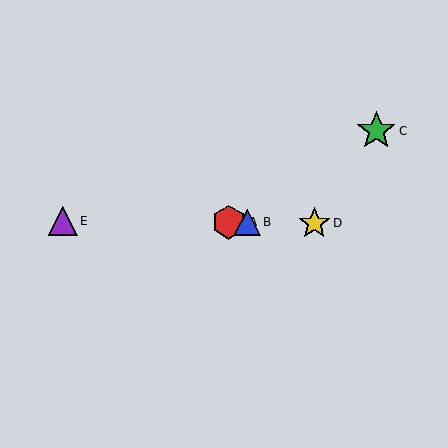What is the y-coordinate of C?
Object C is at y≈131.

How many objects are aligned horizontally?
4 objects (A, B, D, E) are aligned horizontally.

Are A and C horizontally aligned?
No, A is at y≈222 and C is at y≈131.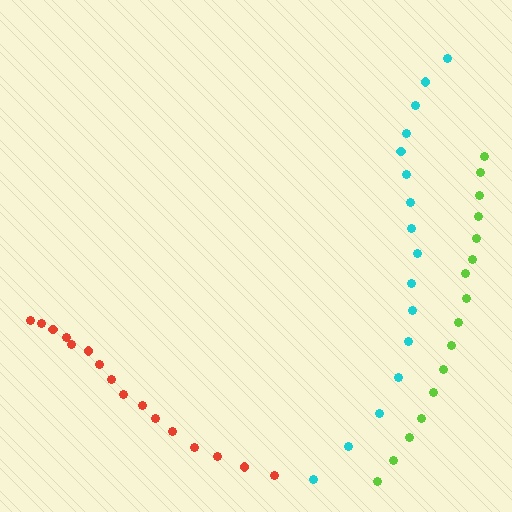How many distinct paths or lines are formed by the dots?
There are 3 distinct paths.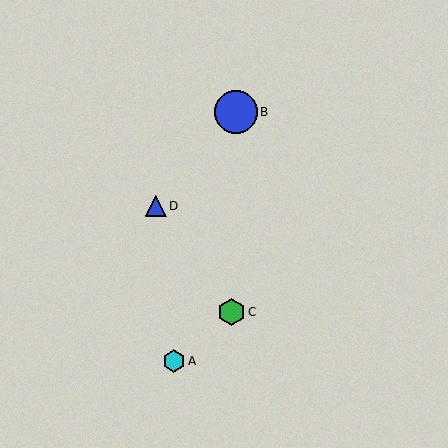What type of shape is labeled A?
Shape A is a cyan hexagon.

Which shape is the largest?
The blue circle (labeled B) is the largest.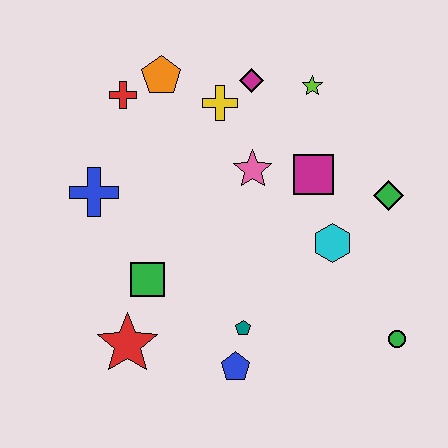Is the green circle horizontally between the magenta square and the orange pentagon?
No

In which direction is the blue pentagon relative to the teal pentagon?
The blue pentagon is below the teal pentagon.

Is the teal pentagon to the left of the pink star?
Yes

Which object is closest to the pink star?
The magenta square is closest to the pink star.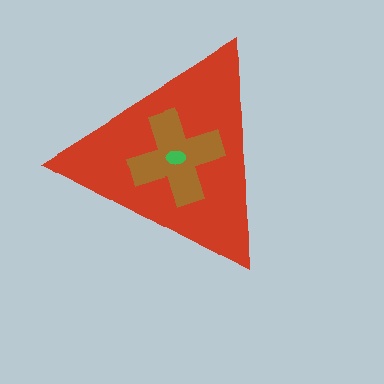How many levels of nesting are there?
3.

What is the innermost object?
The green ellipse.